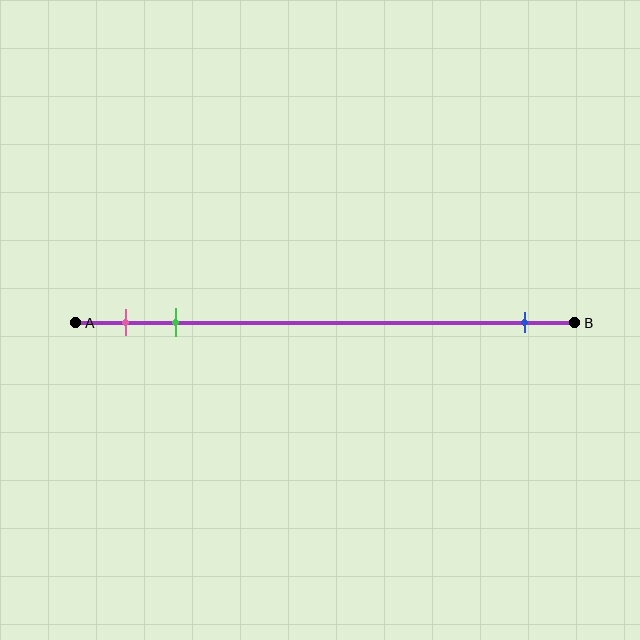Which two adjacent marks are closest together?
The pink and green marks are the closest adjacent pair.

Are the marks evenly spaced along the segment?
No, the marks are not evenly spaced.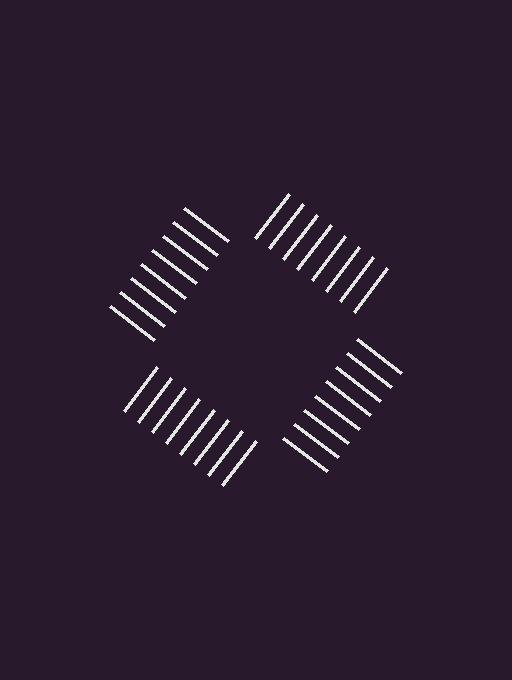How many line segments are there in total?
32 — 8 along each of the 4 edges.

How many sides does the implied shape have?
4 sides — the line-ends trace a square.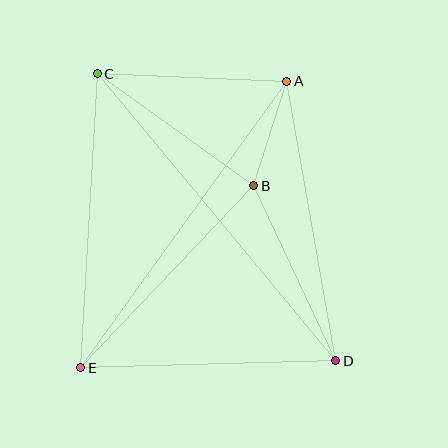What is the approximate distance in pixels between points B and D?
The distance between B and D is approximately 193 pixels.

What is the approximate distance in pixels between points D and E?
The distance between D and E is approximately 255 pixels.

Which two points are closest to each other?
Points A and B are closest to each other.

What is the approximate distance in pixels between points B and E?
The distance between B and E is approximately 251 pixels.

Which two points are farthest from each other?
Points C and D are farthest from each other.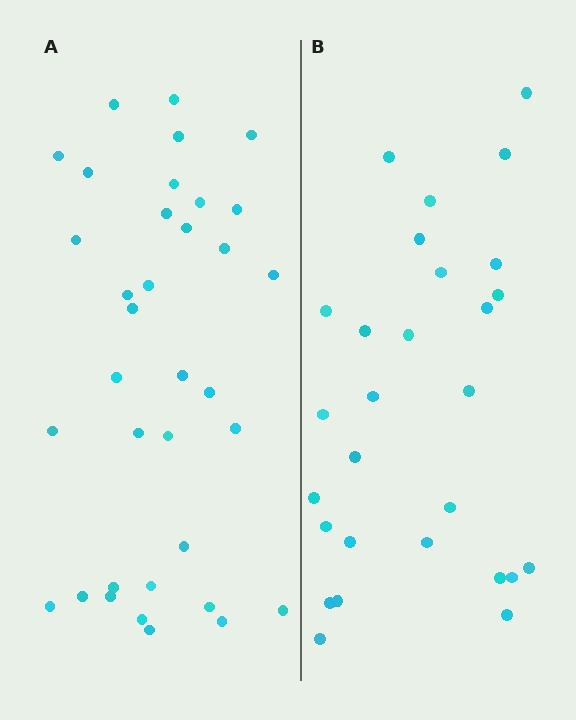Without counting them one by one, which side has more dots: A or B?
Region A (the left region) has more dots.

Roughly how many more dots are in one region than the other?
Region A has roughly 8 or so more dots than region B.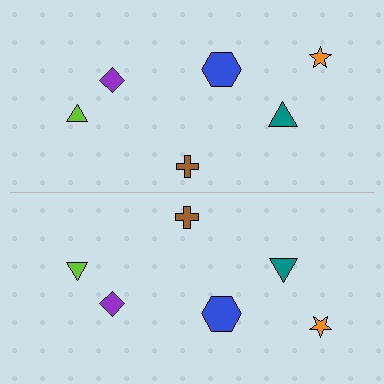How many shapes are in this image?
There are 12 shapes in this image.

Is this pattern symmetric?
Yes, this pattern has bilateral (reflection) symmetry.